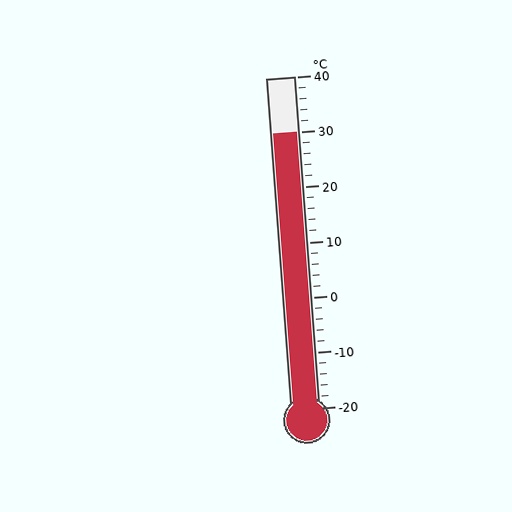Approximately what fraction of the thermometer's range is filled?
The thermometer is filled to approximately 85% of its range.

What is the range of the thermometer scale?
The thermometer scale ranges from -20°C to 40°C.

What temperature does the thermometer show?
The thermometer shows approximately 30°C.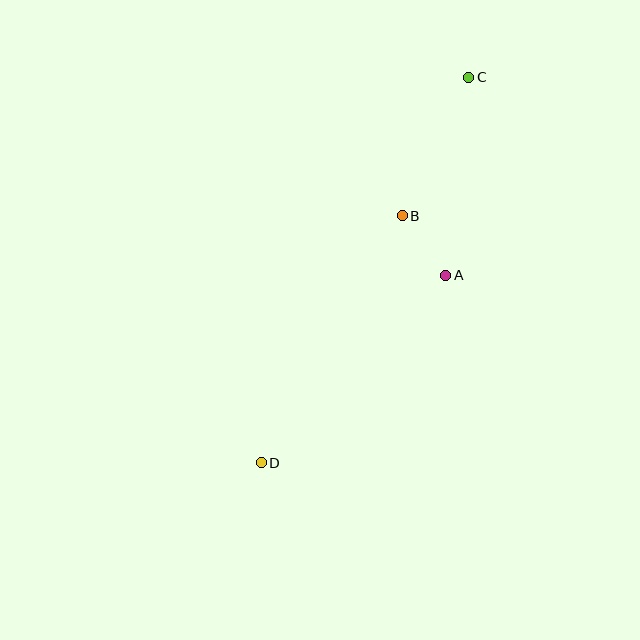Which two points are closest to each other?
Points A and B are closest to each other.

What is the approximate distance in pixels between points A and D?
The distance between A and D is approximately 263 pixels.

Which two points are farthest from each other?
Points C and D are farthest from each other.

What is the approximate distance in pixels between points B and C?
The distance between B and C is approximately 154 pixels.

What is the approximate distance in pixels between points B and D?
The distance between B and D is approximately 284 pixels.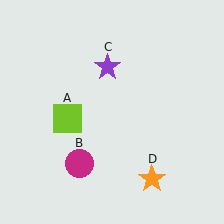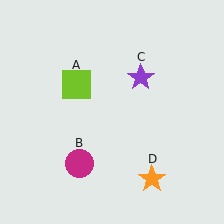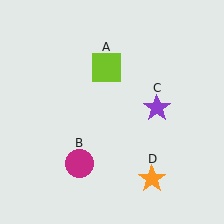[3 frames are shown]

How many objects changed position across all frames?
2 objects changed position: lime square (object A), purple star (object C).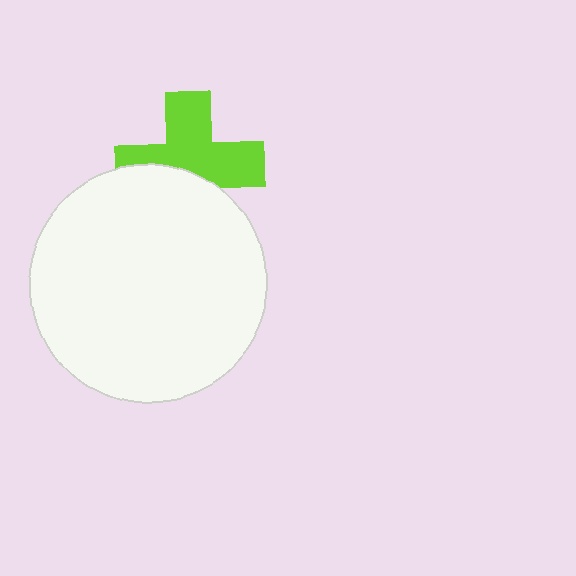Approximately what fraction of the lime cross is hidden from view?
Roughly 38% of the lime cross is hidden behind the white circle.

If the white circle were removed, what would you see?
You would see the complete lime cross.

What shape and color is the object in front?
The object in front is a white circle.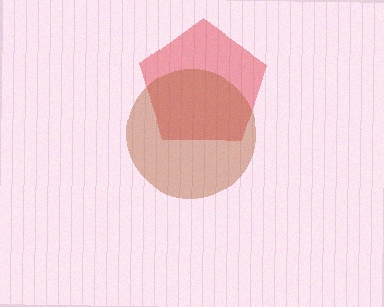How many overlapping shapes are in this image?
There are 2 overlapping shapes in the image.